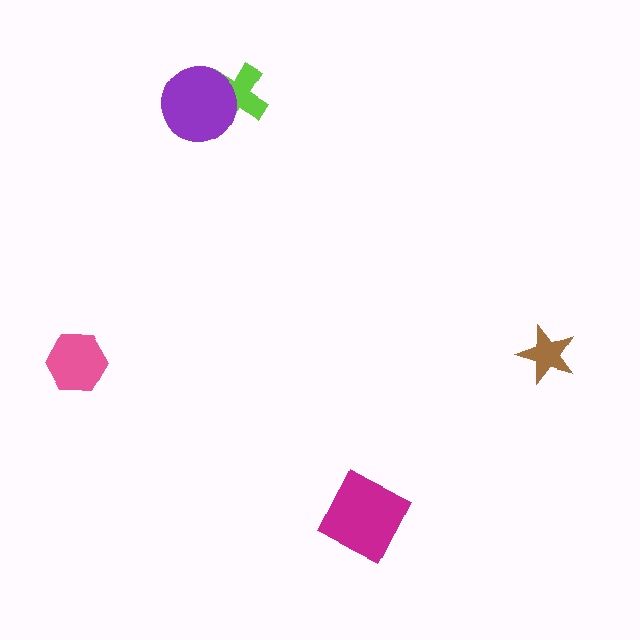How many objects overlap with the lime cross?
1 object overlaps with the lime cross.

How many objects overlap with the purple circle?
1 object overlaps with the purple circle.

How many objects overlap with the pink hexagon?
0 objects overlap with the pink hexagon.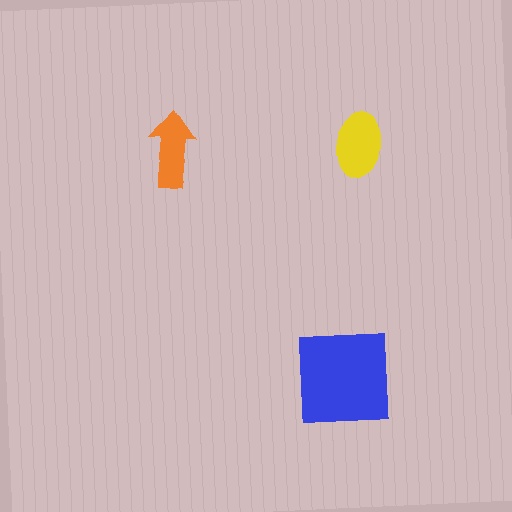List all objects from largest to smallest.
The blue square, the yellow ellipse, the orange arrow.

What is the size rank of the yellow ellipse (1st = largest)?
2nd.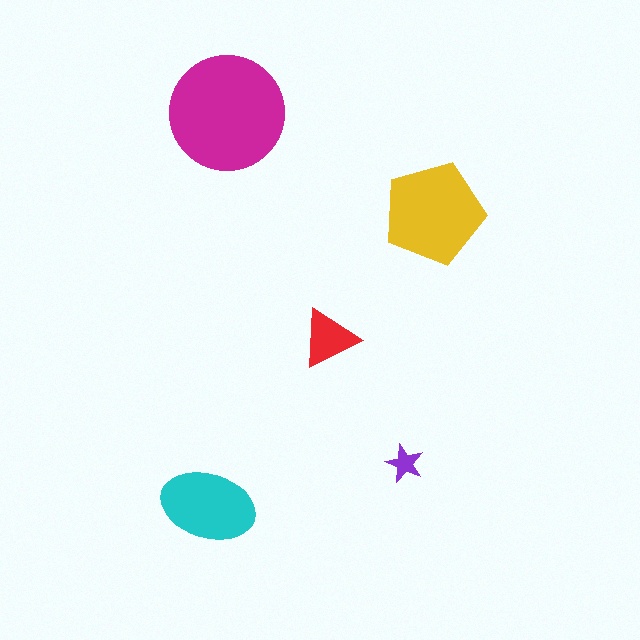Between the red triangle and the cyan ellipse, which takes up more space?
The cyan ellipse.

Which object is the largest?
The magenta circle.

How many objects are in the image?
There are 5 objects in the image.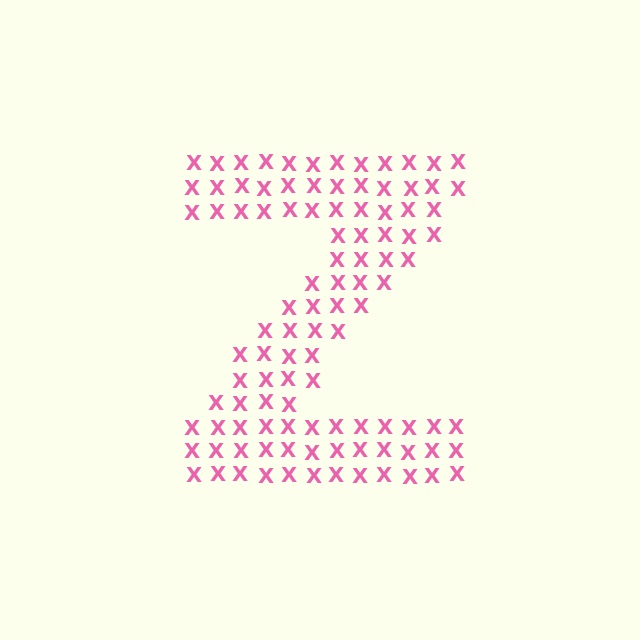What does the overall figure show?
The overall figure shows the letter Z.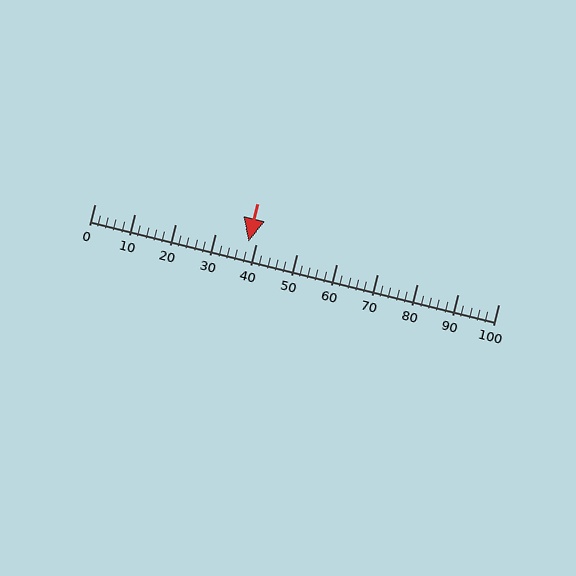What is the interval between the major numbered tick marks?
The major tick marks are spaced 10 units apart.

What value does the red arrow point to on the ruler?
The red arrow points to approximately 38.